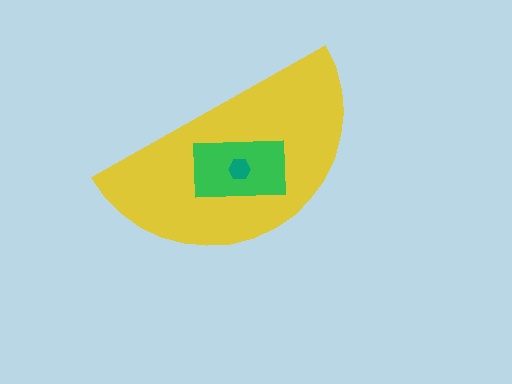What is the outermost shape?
The yellow semicircle.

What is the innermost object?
The teal hexagon.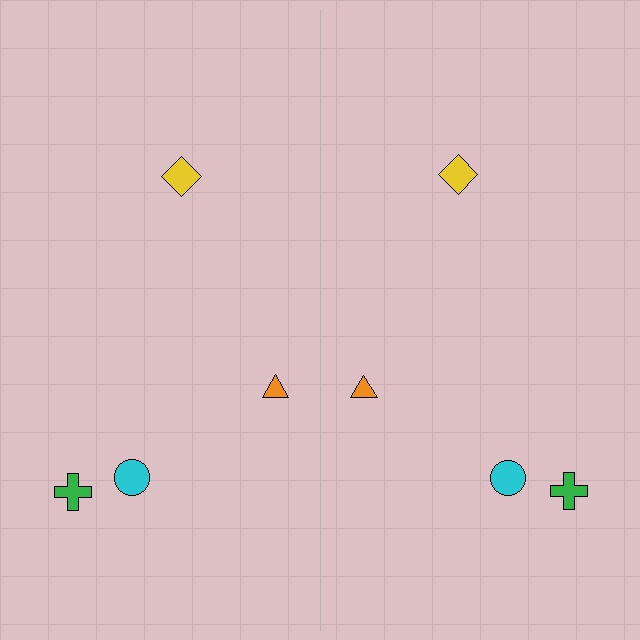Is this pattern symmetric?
Yes, this pattern has bilateral (reflection) symmetry.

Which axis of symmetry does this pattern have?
The pattern has a vertical axis of symmetry running through the center of the image.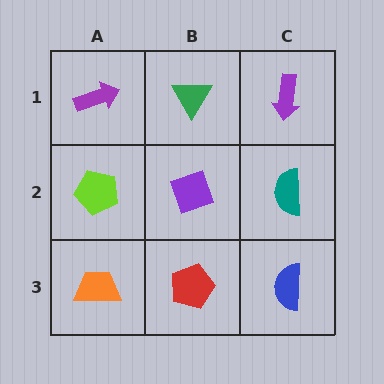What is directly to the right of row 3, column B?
A blue semicircle.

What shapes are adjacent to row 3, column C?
A teal semicircle (row 2, column C), a red pentagon (row 3, column B).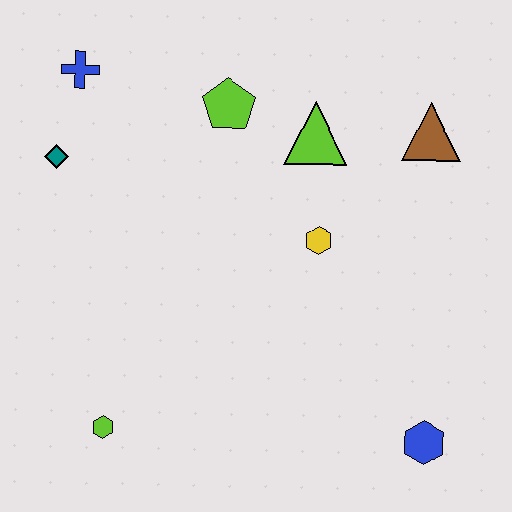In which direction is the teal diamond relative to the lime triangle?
The teal diamond is to the left of the lime triangle.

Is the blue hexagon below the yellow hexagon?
Yes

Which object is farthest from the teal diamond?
The blue hexagon is farthest from the teal diamond.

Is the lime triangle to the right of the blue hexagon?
No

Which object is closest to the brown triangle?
The lime triangle is closest to the brown triangle.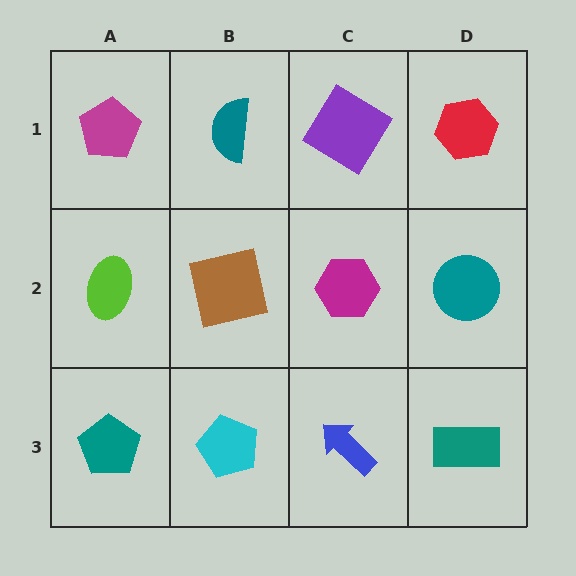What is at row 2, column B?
A brown square.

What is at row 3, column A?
A teal pentagon.